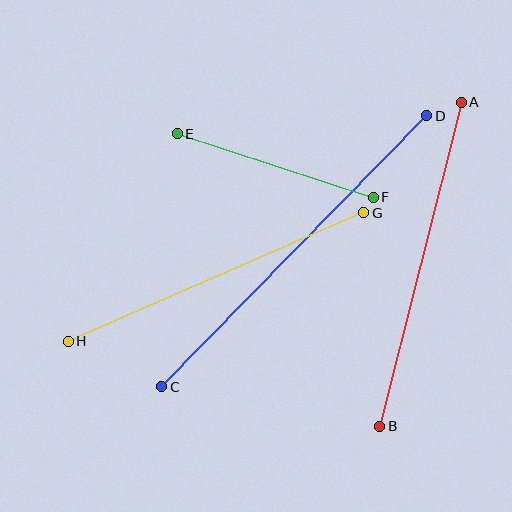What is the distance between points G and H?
The distance is approximately 322 pixels.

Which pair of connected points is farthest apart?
Points C and D are farthest apart.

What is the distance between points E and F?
The distance is approximately 206 pixels.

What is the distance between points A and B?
The distance is approximately 334 pixels.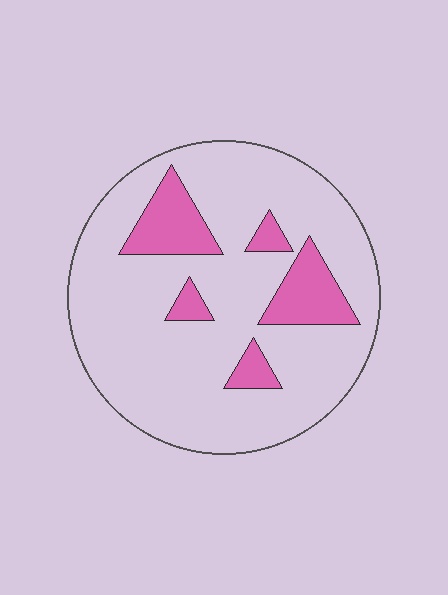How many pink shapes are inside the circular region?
5.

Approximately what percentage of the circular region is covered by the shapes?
Approximately 15%.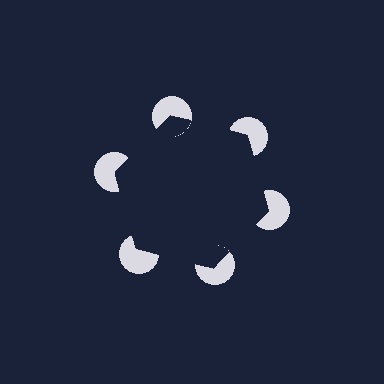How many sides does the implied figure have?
6 sides.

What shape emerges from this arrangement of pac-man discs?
An illusory hexagon — its edges are inferred from the aligned wedge cuts in the pac-man discs, not physically drawn.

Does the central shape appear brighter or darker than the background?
It typically appears slightly darker than the background, even though no actual brightness change is drawn.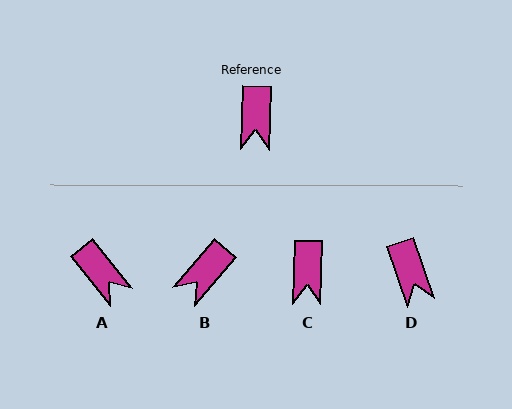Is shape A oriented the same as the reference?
No, it is off by about 40 degrees.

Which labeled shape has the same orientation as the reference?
C.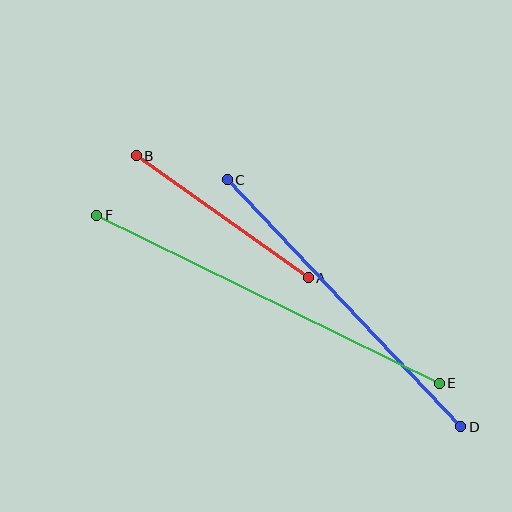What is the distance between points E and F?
The distance is approximately 382 pixels.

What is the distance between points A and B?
The distance is approximately 211 pixels.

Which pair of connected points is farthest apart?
Points E and F are farthest apart.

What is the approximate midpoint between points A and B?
The midpoint is at approximately (222, 217) pixels.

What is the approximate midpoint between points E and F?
The midpoint is at approximately (268, 299) pixels.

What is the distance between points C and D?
The distance is approximately 340 pixels.